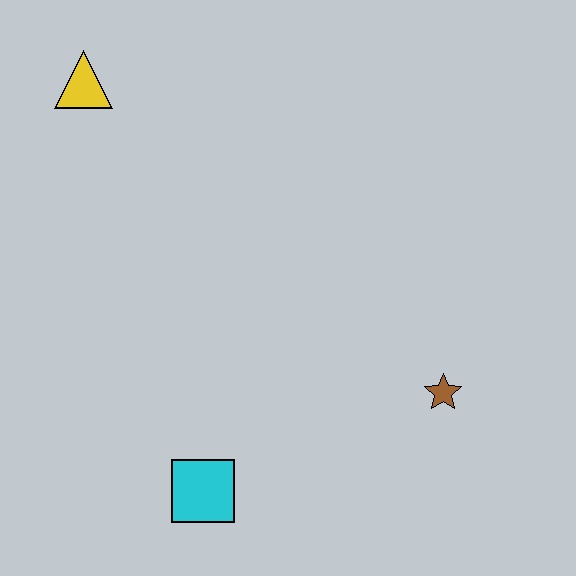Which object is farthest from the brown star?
The yellow triangle is farthest from the brown star.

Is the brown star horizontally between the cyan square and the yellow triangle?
No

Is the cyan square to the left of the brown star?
Yes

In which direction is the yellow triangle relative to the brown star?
The yellow triangle is to the left of the brown star.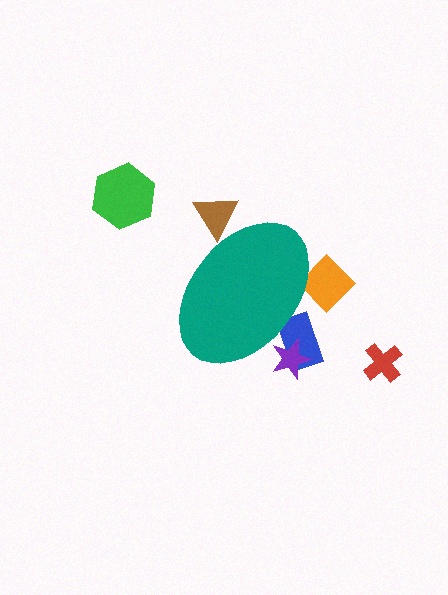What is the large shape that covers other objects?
A teal ellipse.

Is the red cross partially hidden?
No, the red cross is fully visible.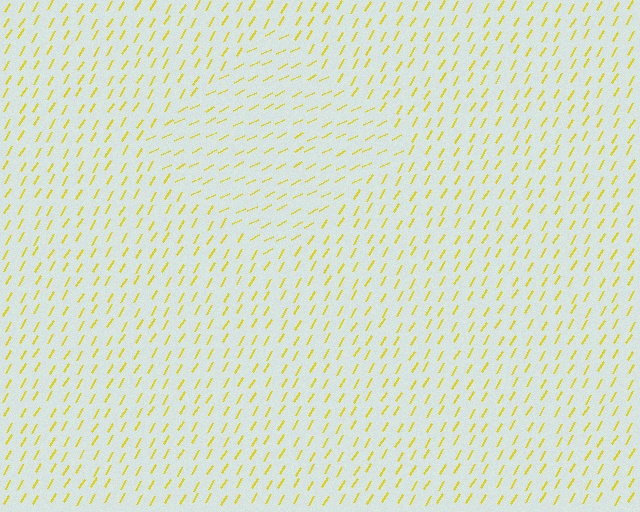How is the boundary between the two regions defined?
The boundary is defined purely by a change in line orientation (approximately 32 degrees difference). All lines are the same color and thickness.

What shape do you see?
I see a diamond.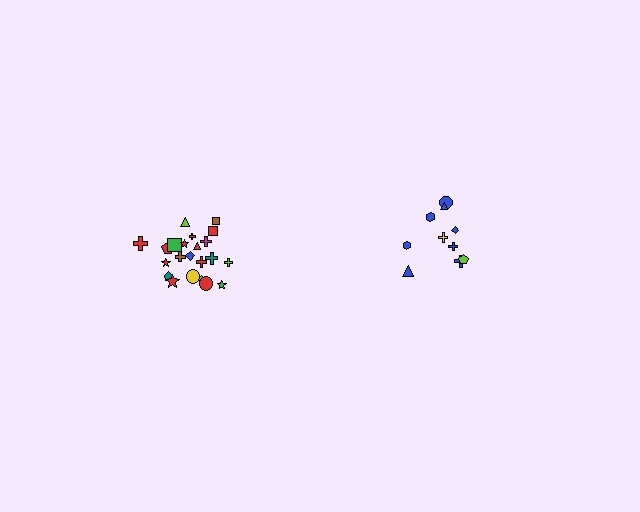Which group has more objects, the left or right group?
The left group.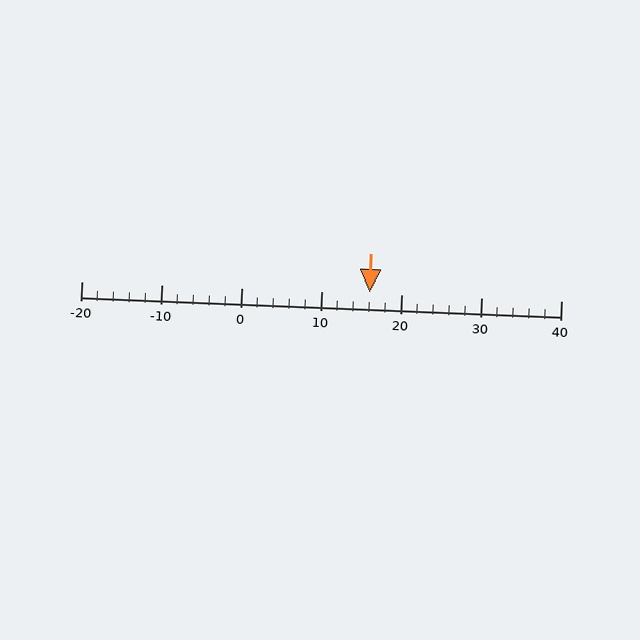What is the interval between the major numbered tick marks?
The major tick marks are spaced 10 units apart.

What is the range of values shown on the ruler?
The ruler shows values from -20 to 40.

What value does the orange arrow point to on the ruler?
The orange arrow points to approximately 16.